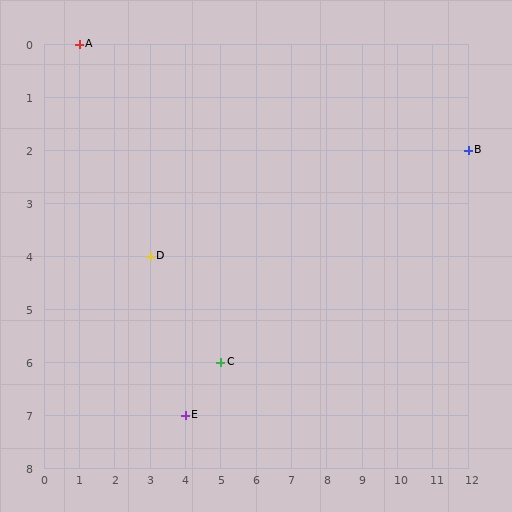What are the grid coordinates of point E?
Point E is at grid coordinates (4, 7).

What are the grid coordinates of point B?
Point B is at grid coordinates (12, 2).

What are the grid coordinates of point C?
Point C is at grid coordinates (5, 6).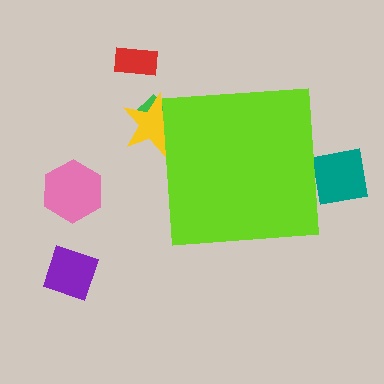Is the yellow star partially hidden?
Yes, the yellow star is partially hidden behind the lime square.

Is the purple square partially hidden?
No, the purple square is fully visible.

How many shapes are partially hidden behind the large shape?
3 shapes are partially hidden.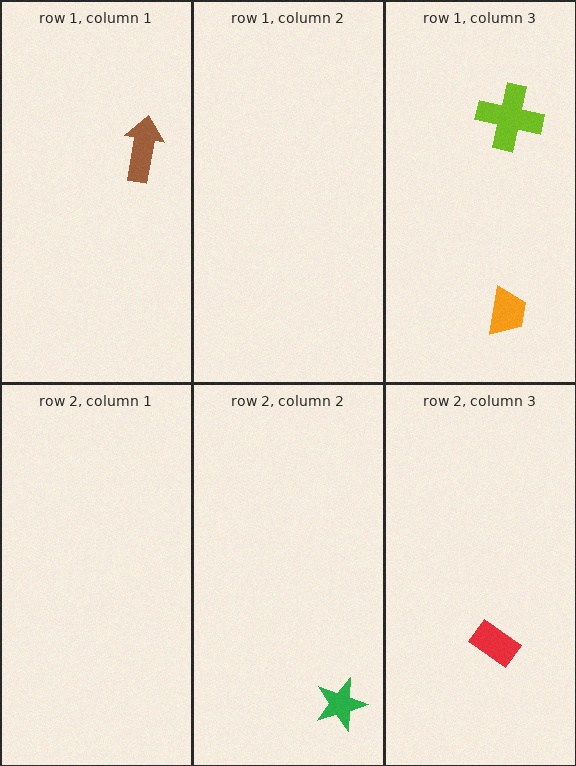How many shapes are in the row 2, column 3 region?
1.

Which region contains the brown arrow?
The row 1, column 1 region.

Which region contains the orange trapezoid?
The row 1, column 3 region.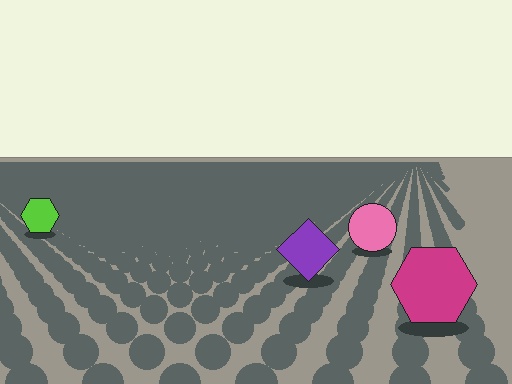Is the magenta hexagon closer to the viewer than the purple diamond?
Yes. The magenta hexagon is closer — you can tell from the texture gradient: the ground texture is coarser near it.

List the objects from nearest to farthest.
From nearest to farthest: the magenta hexagon, the purple diamond, the pink circle, the lime hexagon.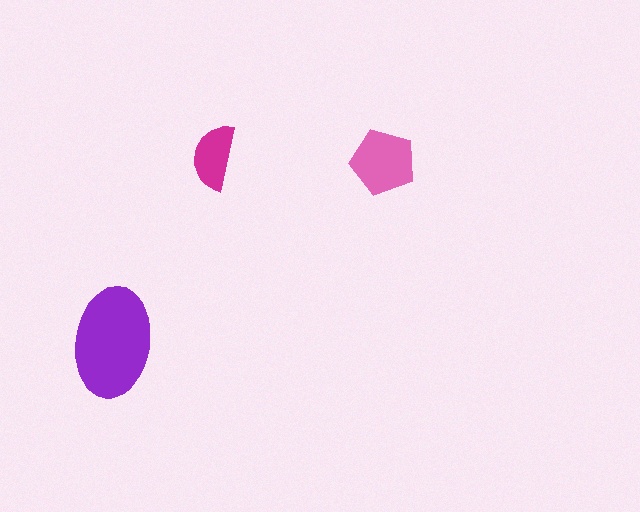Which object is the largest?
The purple ellipse.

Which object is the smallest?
The magenta semicircle.